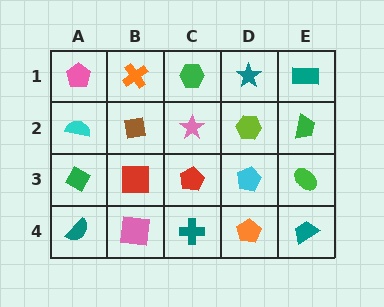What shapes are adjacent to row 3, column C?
A pink star (row 2, column C), a teal cross (row 4, column C), a red square (row 3, column B), a cyan pentagon (row 3, column D).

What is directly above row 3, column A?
A cyan semicircle.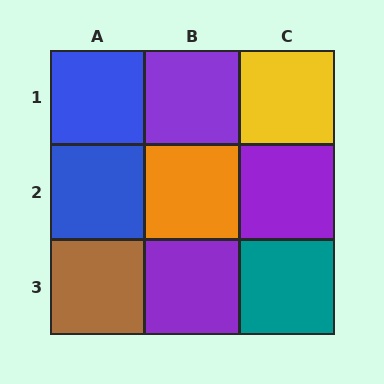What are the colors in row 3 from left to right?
Brown, purple, teal.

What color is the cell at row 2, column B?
Orange.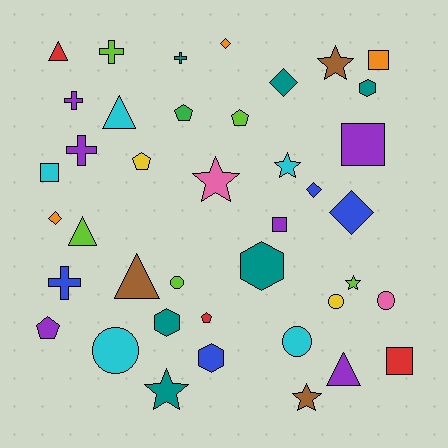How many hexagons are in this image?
There are 4 hexagons.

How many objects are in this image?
There are 40 objects.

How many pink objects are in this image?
There are 2 pink objects.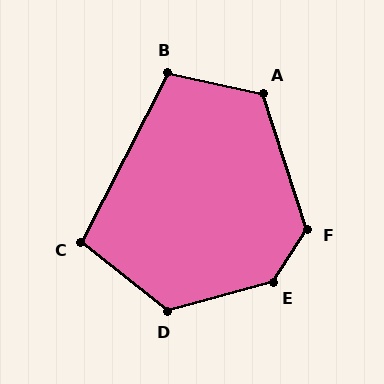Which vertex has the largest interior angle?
E, at approximately 138 degrees.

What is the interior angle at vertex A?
Approximately 120 degrees (obtuse).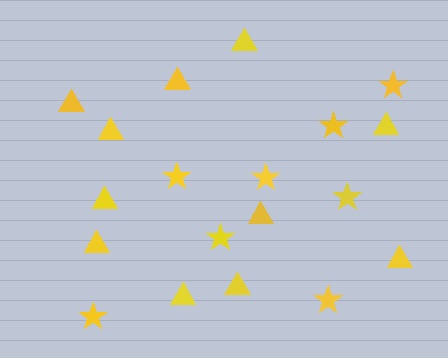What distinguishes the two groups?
There are 2 groups: one group of stars (8) and one group of triangles (11).